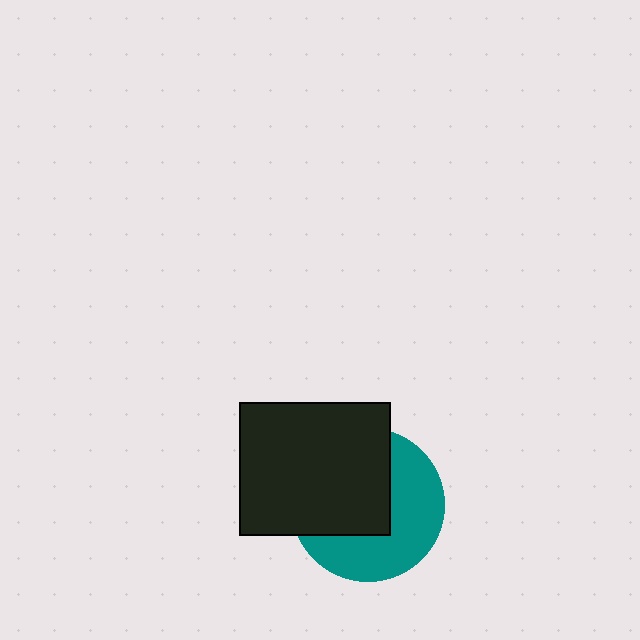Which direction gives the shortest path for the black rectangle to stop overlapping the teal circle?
Moving toward the upper-left gives the shortest separation.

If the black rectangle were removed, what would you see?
You would see the complete teal circle.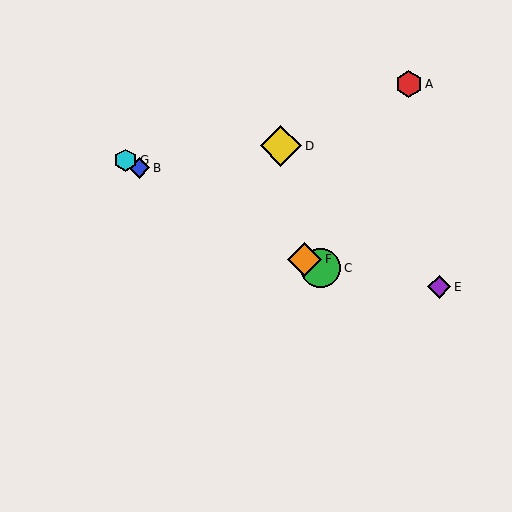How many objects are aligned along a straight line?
4 objects (B, C, F, G) are aligned along a straight line.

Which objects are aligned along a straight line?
Objects B, C, F, G are aligned along a straight line.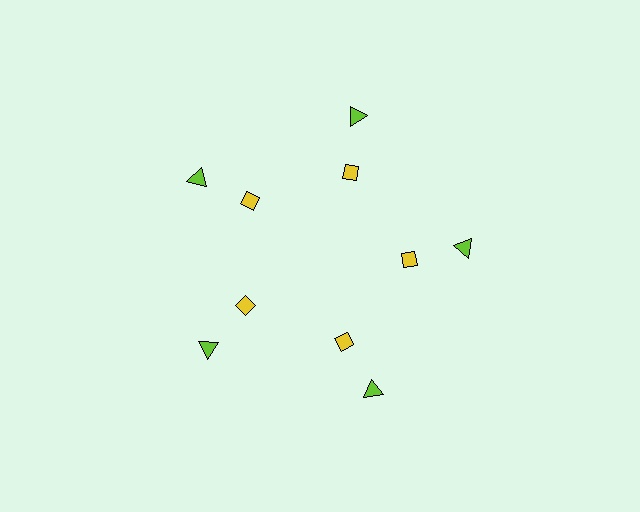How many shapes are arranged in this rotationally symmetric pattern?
There are 10 shapes, arranged in 5 groups of 2.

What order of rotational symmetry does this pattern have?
This pattern has 5-fold rotational symmetry.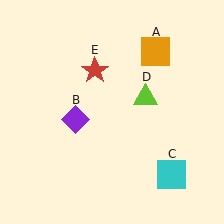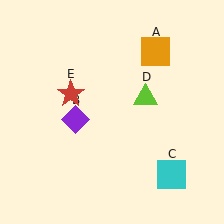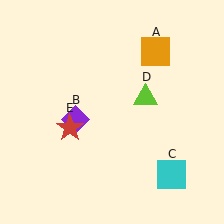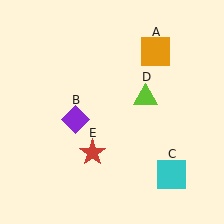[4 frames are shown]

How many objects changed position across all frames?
1 object changed position: red star (object E).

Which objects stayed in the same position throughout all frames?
Orange square (object A) and purple diamond (object B) and cyan square (object C) and lime triangle (object D) remained stationary.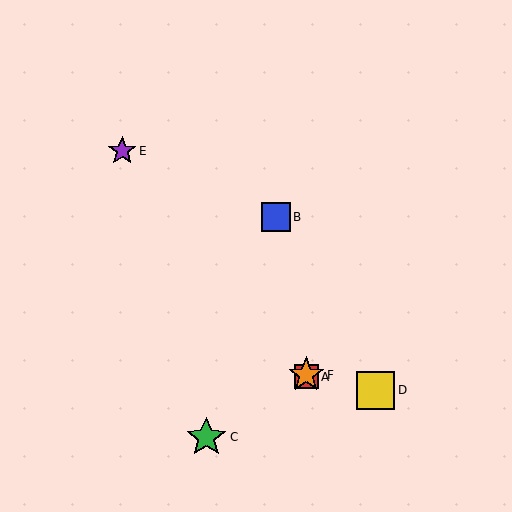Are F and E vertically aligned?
No, F is at x≈306 and E is at x≈122.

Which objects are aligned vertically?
Objects A, F are aligned vertically.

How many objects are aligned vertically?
2 objects (A, F) are aligned vertically.